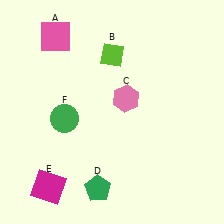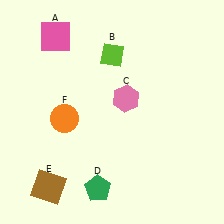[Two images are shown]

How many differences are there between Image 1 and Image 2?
There are 2 differences between the two images.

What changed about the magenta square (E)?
In Image 1, E is magenta. In Image 2, it changed to brown.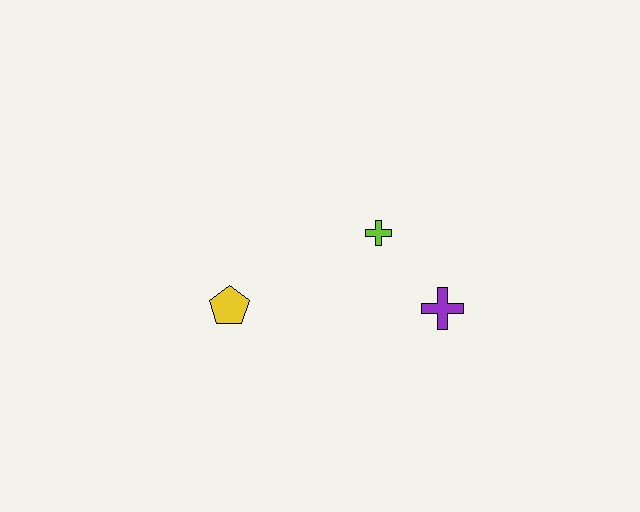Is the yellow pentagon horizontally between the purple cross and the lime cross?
No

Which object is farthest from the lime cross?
The yellow pentagon is farthest from the lime cross.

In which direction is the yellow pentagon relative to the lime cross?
The yellow pentagon is to the left of the lime cross.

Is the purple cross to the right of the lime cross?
Yes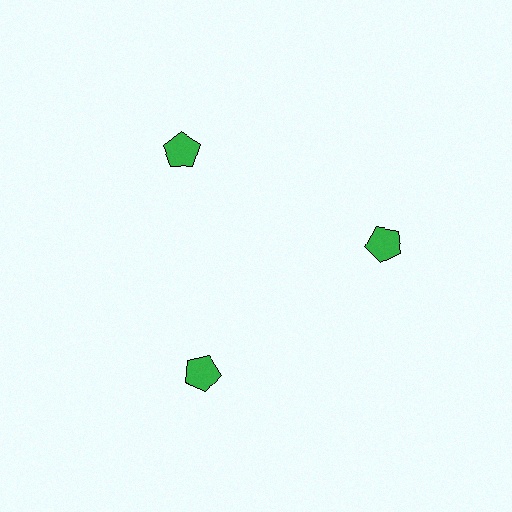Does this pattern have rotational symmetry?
Yes, this pattern has 3-fold rotational symmetry. It looks the same after rotating 120 degrees around the center.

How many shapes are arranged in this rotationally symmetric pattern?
There are 3 shapes, arranged in 3 groups of 1.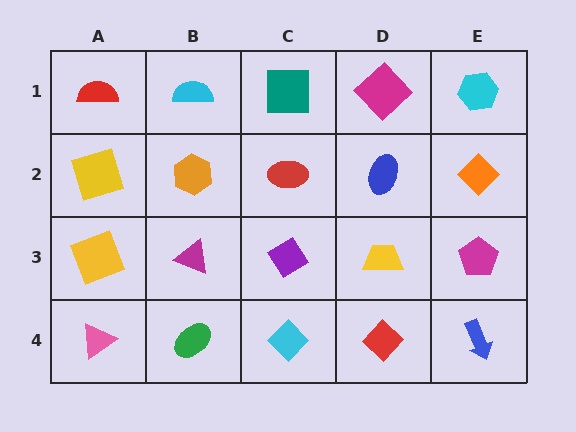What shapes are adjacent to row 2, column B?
A cyan semicircle (row 1, column B), a magenta triangle (row 3, column B), a yellow square (row 2, column A), a red ellipse (row 2, column C).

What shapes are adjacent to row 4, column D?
A yellow trapezoid (row 3, column D), a cyan diamond (row 4, column C), a blue arrow (row 4, column E).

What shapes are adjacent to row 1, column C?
A red ellipse (row 2, column C), a cyan semicircle (row 1, column B), a magenta diamond (row 1, column D).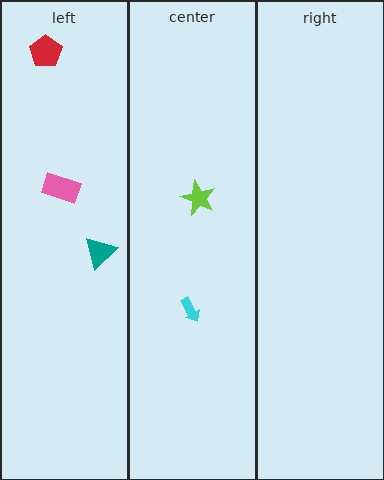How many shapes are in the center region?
2.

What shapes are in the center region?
The lime star, the cyan arrow.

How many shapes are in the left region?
3.